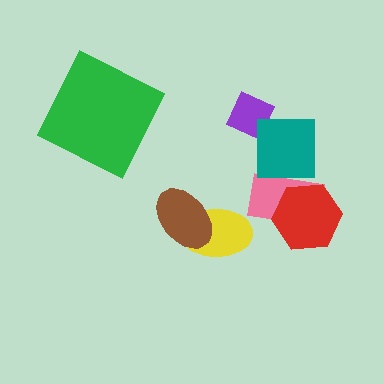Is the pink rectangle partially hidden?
Yes, it is partially covered by another shape.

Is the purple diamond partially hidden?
Yes, it is partially covered by another shape.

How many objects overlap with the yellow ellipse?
1 object overlaps with the yellow ellipse.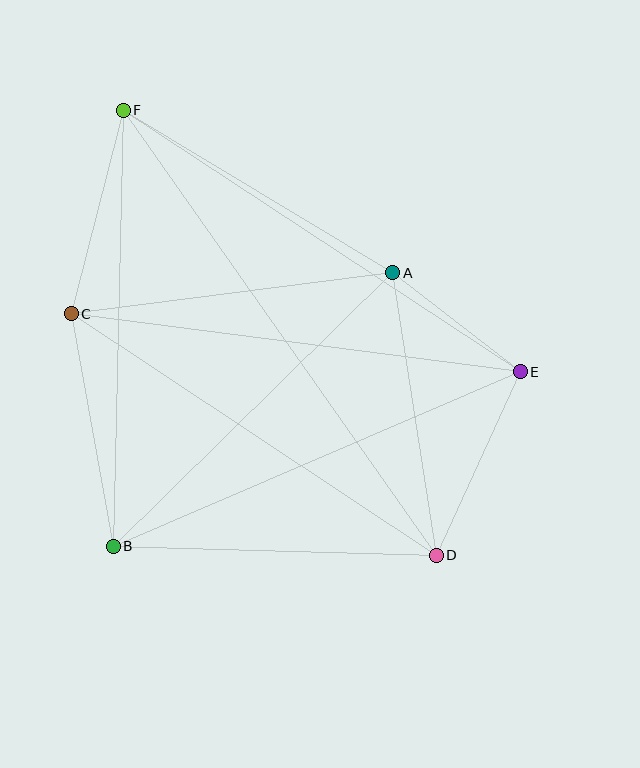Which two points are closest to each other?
Points A and E are closest to each other.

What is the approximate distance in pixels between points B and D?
The distance between B and D is approximately 323 pixels.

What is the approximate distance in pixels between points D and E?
The distance between D and E is approximately 202 pixels.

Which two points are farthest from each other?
Points D and F are farthest from each other.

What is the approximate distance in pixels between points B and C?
The distance between B and C is approximately 237 pixels.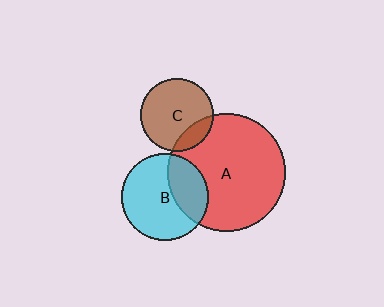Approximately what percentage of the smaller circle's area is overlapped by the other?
Approximately 15%.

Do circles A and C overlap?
Yes.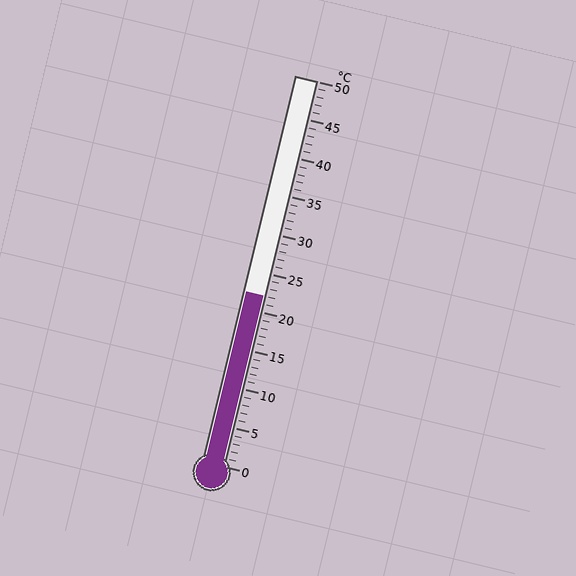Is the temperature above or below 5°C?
The temperature is above 5°C.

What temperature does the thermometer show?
The thermometer shows approximately 22°C.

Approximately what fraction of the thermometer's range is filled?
The thermometer is filled to approximately 45% of its range.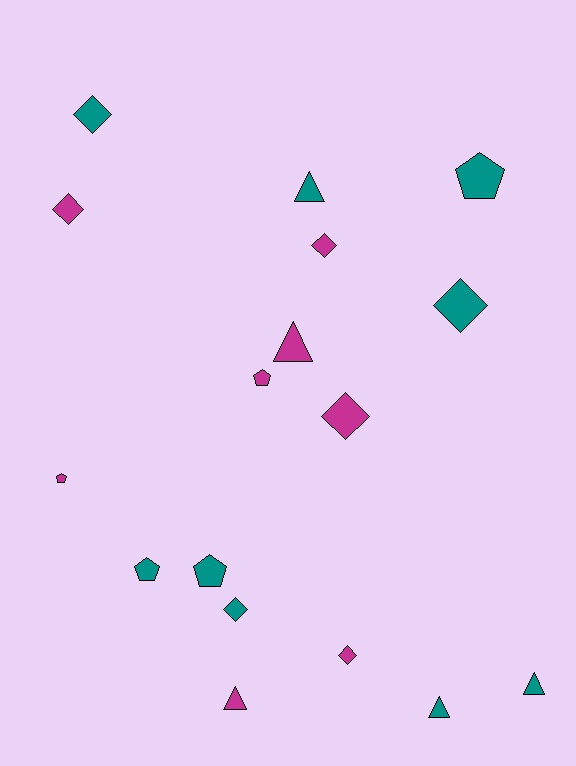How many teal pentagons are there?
There are 3 teal pentagons.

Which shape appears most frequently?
Diamond, with 7 objects.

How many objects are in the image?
There are 17 objects.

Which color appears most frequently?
Teal, with 9 objects.